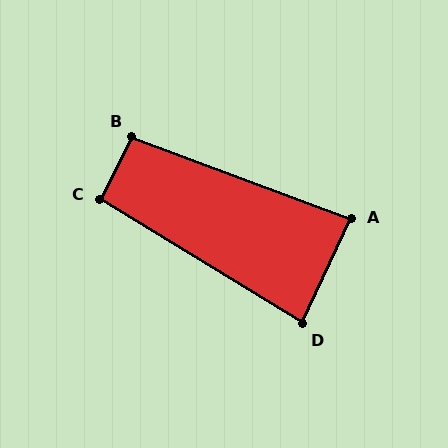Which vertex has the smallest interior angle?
D, at approximately 83 degrees.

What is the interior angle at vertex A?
Approximately 86 degrees (approximately right).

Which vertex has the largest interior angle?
B, at approximately 97 degrees.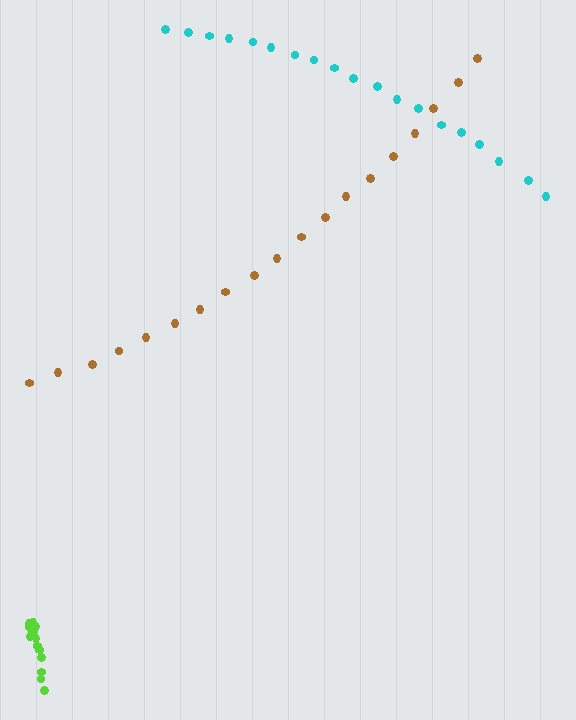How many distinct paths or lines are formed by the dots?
There are 3 distinct paths.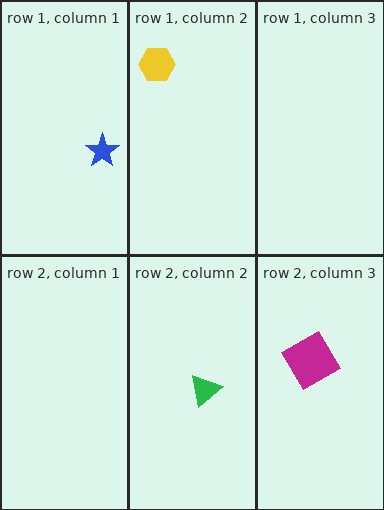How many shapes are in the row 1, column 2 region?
1.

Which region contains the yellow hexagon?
The row 1, column 2 region.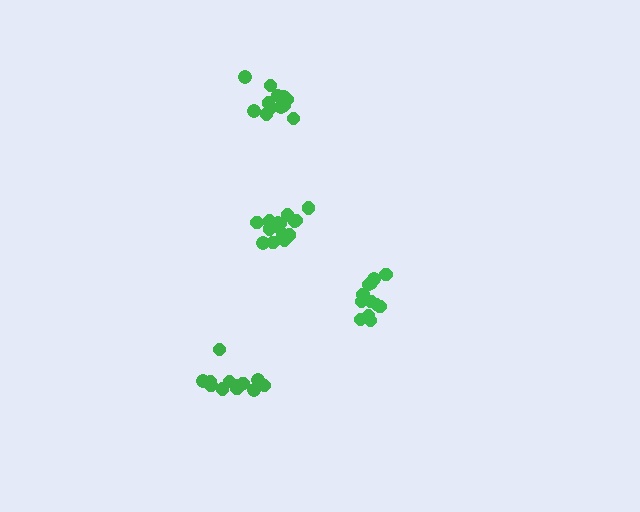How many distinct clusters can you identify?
There are 4 distinct clusters.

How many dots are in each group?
Group 1: 12 dots, Group 2: 13 dots, Group 3: 14 dots, Group 4: 17 dots (56 total).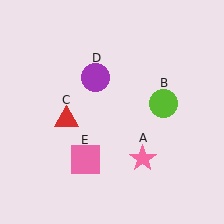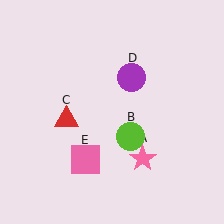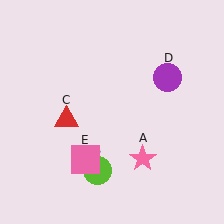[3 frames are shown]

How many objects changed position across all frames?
2 objects changed position: lime circle (object B), purple circle (object D).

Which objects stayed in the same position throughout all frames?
Pink star (object A) and red triangle (object C) and pink square (object E) remained stationary.